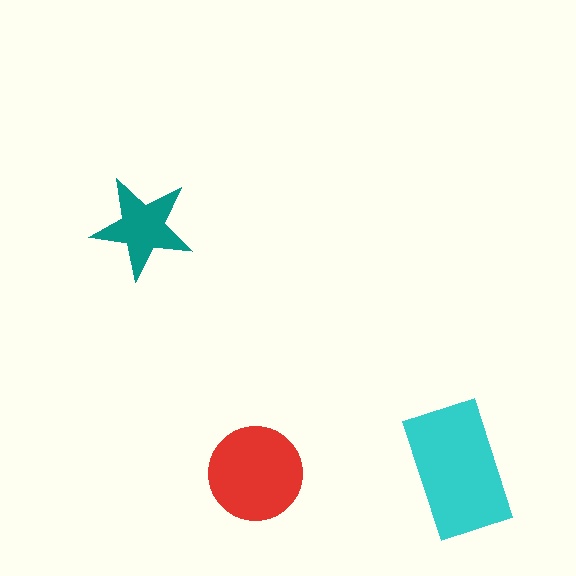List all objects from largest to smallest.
The cyan rectangle, the red circle, the teal star.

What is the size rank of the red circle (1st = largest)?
2nd.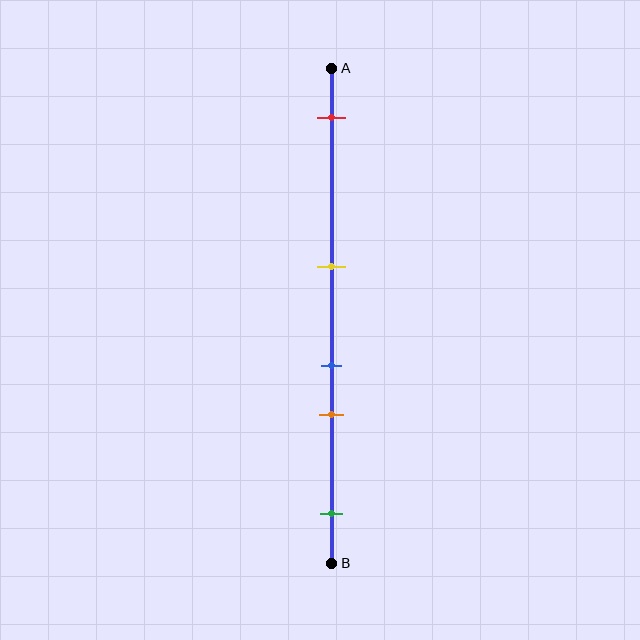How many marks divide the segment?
There are 5 marks dividing the segment.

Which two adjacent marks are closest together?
The blue and orange marks are the closest adjacent pair.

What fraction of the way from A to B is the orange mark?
The orange mark is approximately 70% (0.7) of the way from A to B.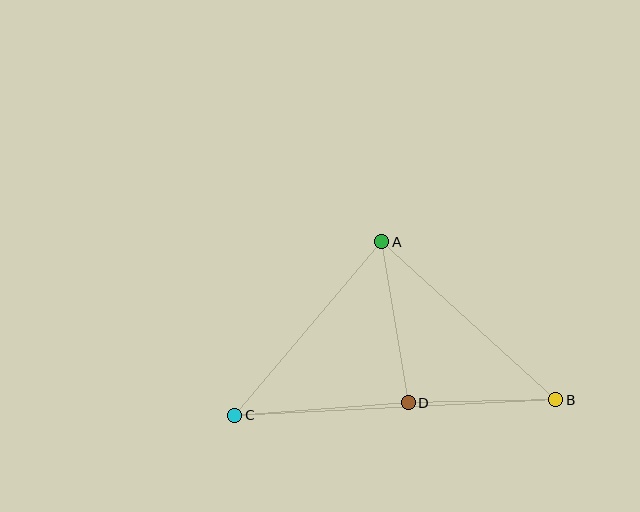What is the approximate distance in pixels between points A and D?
The distance between A and D is approximately 163 pixels.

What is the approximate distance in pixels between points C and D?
The distance between C and D is approximately 174 pixels.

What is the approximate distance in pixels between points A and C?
The distance between A and C is approximately 228 pixels.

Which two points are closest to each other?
Points B and D are closest to each other.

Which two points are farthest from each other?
Points B and C are farthest from each other.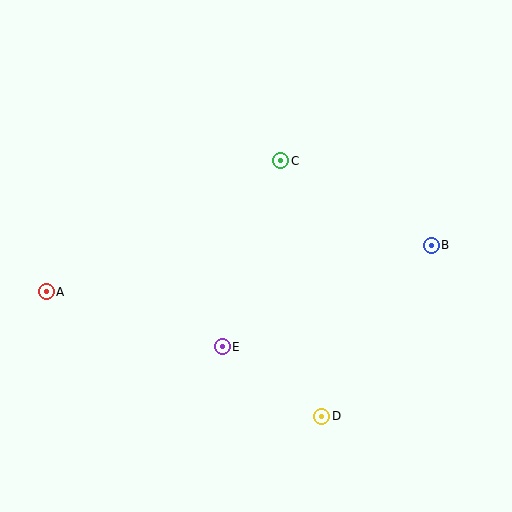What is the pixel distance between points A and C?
The distance between A and C is 269 pixels.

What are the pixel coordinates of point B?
Point B is at (431, 245).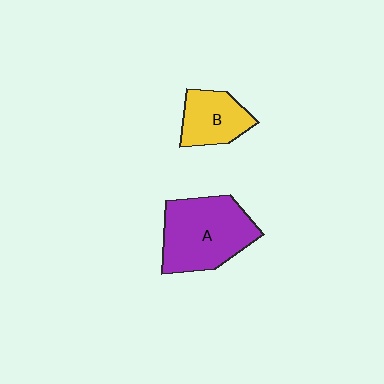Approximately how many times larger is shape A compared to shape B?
Approximately 1.8 times.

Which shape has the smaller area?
Shape B (yellow).